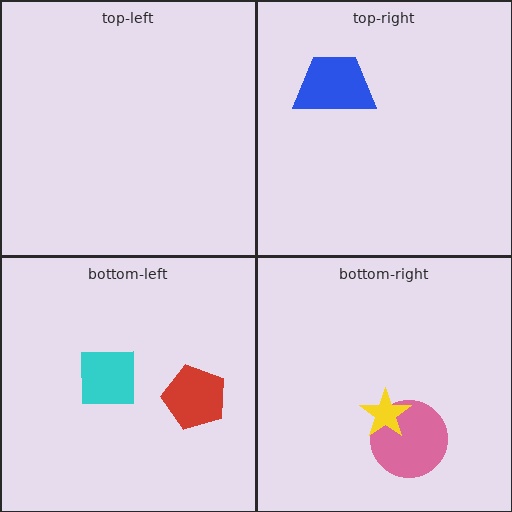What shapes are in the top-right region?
The blue trapezoid.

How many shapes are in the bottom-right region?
2.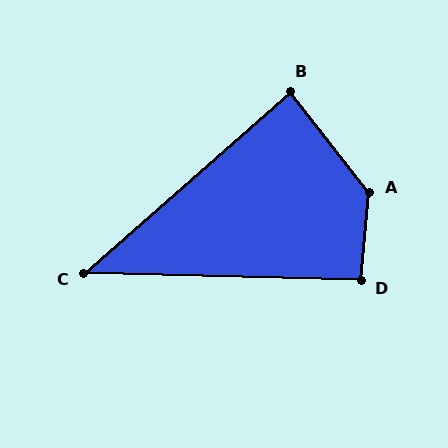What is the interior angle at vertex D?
Approximately 94 degrees (approximately right).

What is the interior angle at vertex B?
Approximately 86 degrees (approximately right).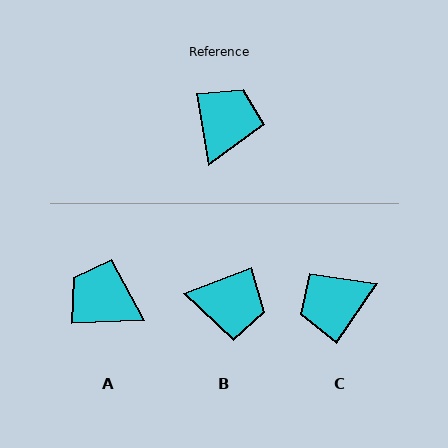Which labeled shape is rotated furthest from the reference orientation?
C, about 137 degrees away.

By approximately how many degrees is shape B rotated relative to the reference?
Approximately 79 degrees clockwise.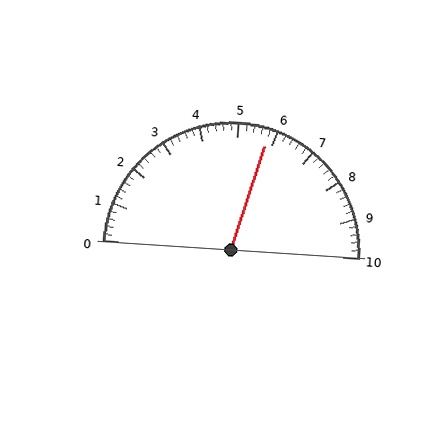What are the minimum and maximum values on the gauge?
The gauge ranges from 0 to 10.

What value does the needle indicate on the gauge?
The needle indicates approximately 5.8.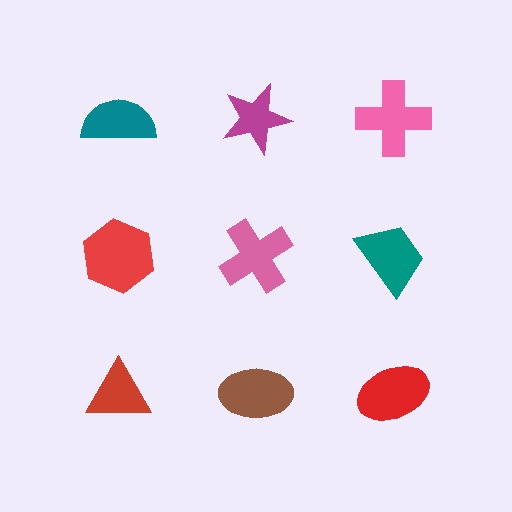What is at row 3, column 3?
A red ellipse.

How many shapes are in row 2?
3 shapes.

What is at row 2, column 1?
A red hexagon.